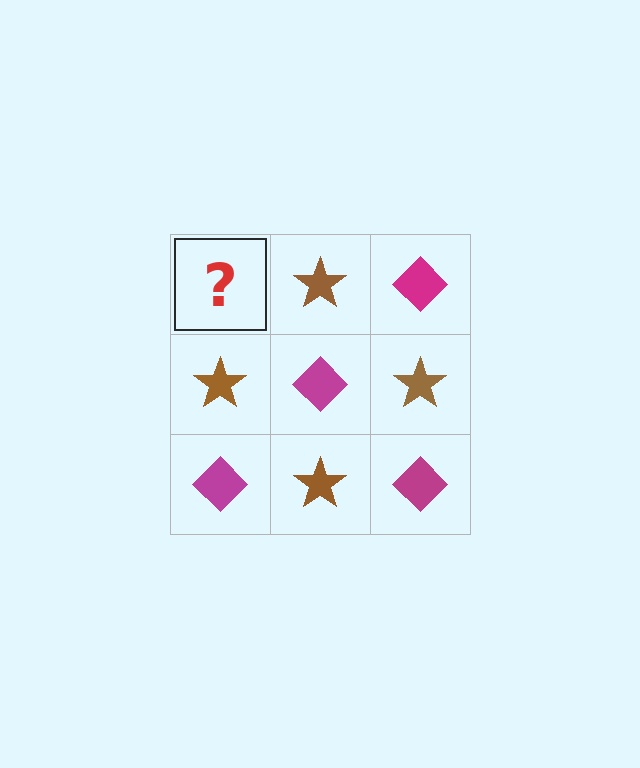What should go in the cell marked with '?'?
The missing cell should contain a magenta diamond.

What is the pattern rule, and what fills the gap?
The rule is that it alternates magenta diamond and brown star in a checkerboard pattern. The gap should be filled with a magenta diamond.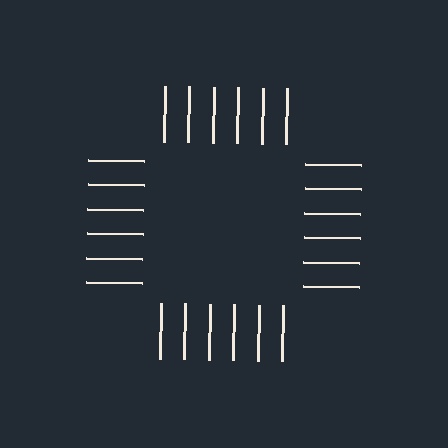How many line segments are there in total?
24 — 6 along each of the 4 edges.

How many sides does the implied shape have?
4 sides — the line-ends trace a square.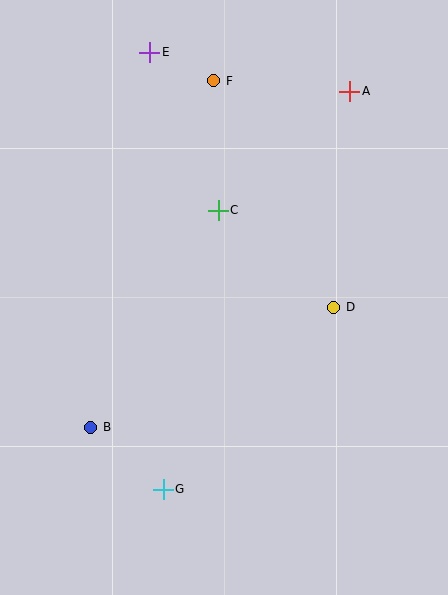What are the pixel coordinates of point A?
Point A is at (350, 91).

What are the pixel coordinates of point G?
Point G is at (163, 489).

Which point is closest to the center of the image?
Point C at (218, 210) is closest to the center.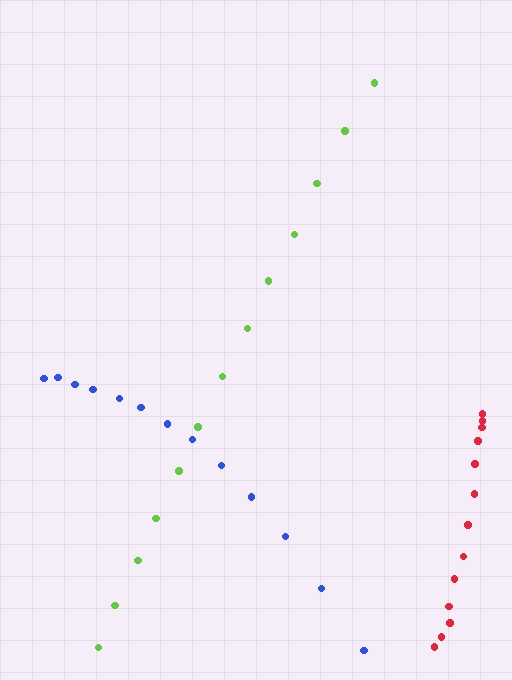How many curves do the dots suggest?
There are 3 distinct paths.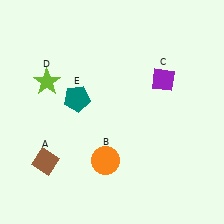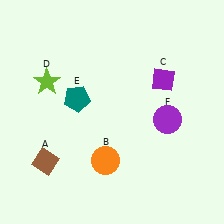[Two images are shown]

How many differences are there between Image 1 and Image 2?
There is 1 difference between the two images.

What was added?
A purple circle (F) was added in Image 2.